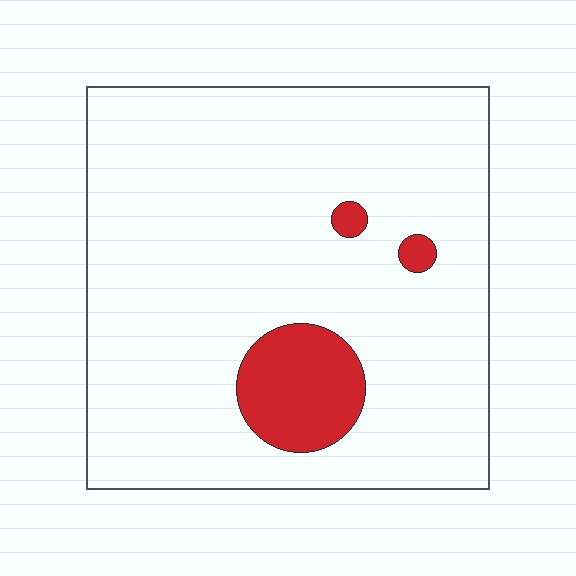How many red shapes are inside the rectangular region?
3.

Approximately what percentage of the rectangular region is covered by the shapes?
Approximately 10%.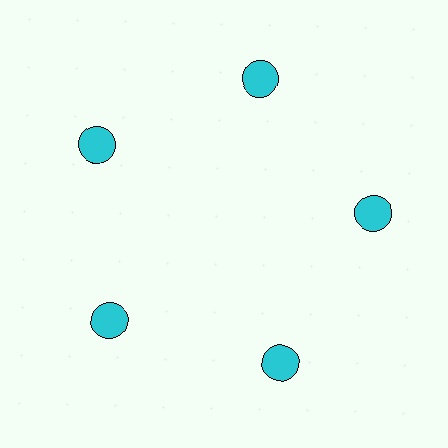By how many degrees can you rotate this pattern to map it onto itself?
The pattern maps onto itself every 72 degrees of rotation.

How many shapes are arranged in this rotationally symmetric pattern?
There are 5 shapes, arranged in 5 groups of 1.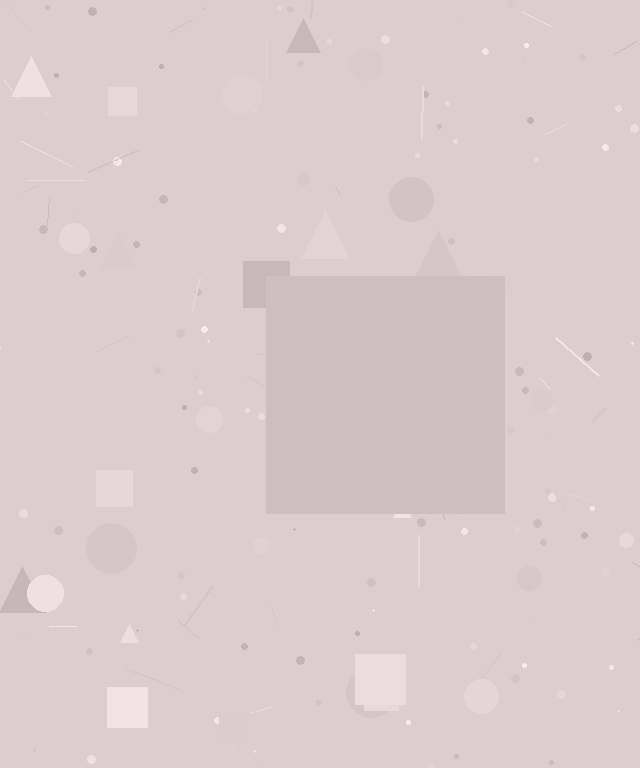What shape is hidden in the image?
A square is hidden in the image.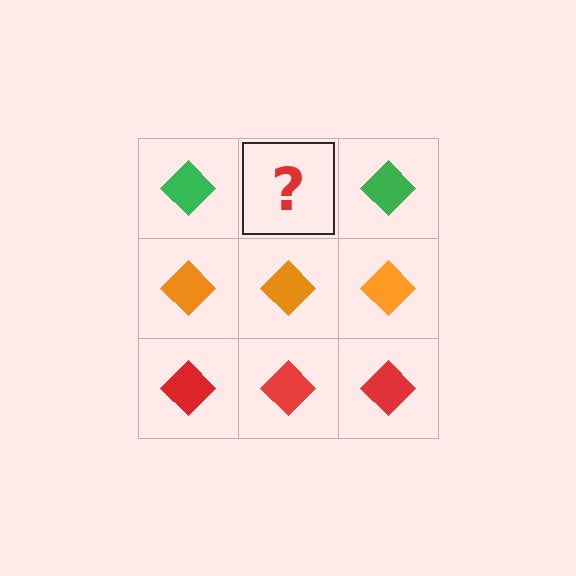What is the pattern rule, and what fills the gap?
The rule is that each row has a consistent color. The gap should be filled with a green diamond.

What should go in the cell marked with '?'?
The missing cell should contain a green diamond.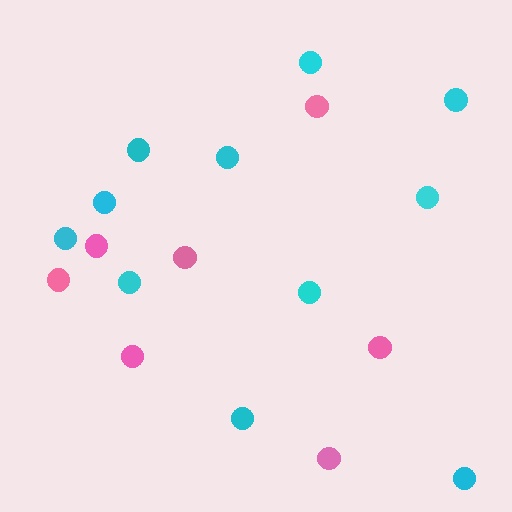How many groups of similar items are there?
There are 2 groups: one group of cyan circles (11) and one group of pink circles (7).